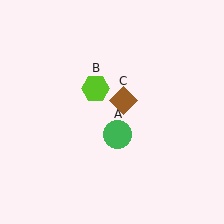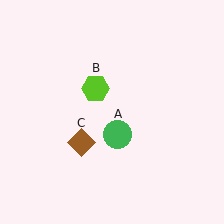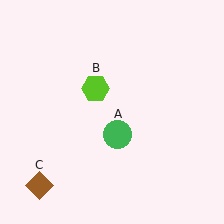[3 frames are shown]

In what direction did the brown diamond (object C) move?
The brown diamond (object C) moved down and to the left.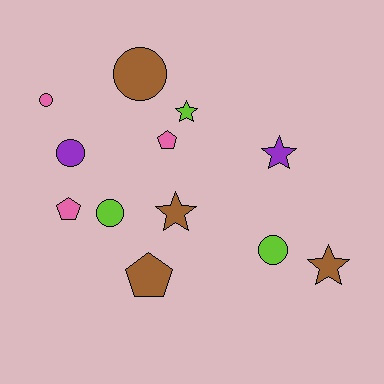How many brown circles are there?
There is 1 brown circle.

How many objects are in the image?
There are 12 objects.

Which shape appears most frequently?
Circle, with 5 objects.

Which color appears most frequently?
Brown, with 4 objects.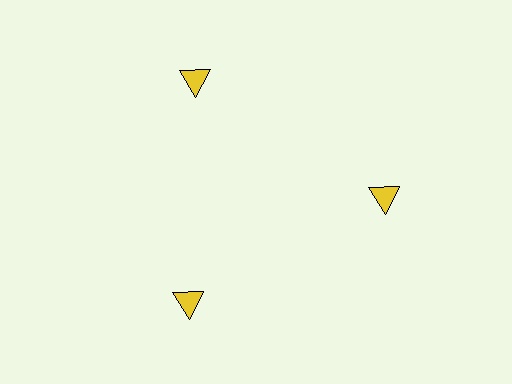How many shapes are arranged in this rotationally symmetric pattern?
There are 3 shapes, arranged in 3 groups of 1.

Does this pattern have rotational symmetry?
Yes, this pattern has 3-fold rotational symmetry. It looks the same after rotating 120 degrees around the center.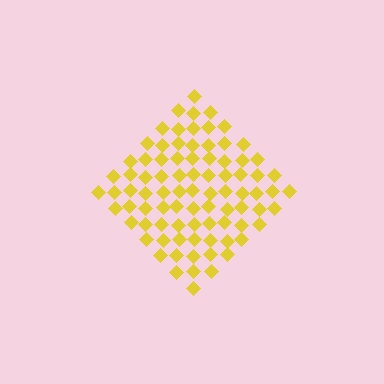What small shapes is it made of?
It is made of small diamonds.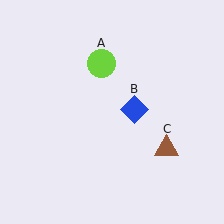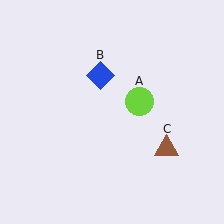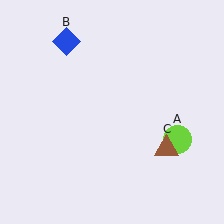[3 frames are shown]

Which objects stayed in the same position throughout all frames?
Brown triangle (object C) remained stationary.